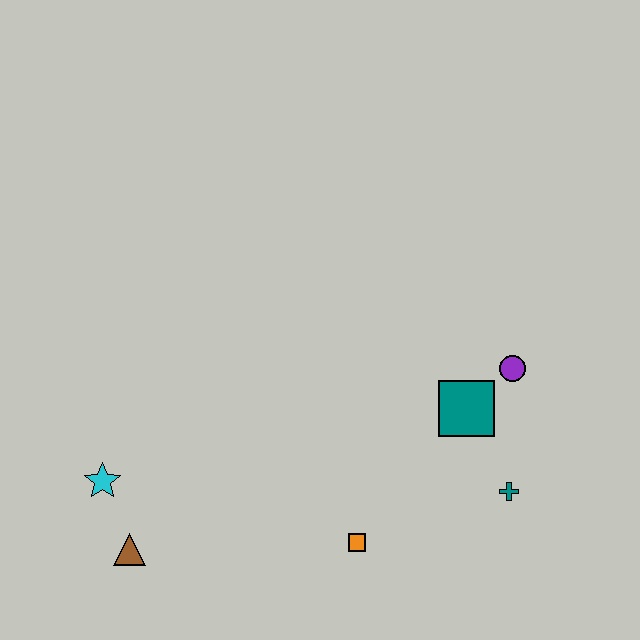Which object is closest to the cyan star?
The brown triangle is closest to the cyan star.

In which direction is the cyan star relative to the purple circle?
The cyan star is to the left of the purple circle.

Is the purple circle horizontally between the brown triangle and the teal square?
No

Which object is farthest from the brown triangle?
The purple circle is farthest from the brown triangle.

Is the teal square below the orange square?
No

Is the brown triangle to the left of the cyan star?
No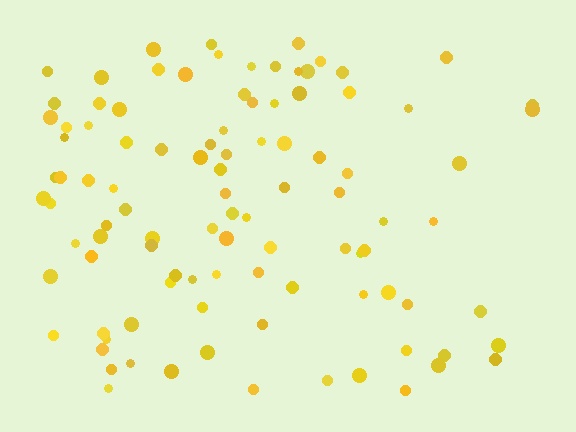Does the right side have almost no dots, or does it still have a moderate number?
Still a moderate number, just noticeably fewer than the left.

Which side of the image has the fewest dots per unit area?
The right.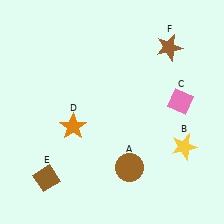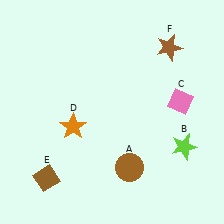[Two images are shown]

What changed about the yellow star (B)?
In Image 1, B is yellow. In Image 2, it changed to lime.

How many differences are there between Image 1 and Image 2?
There is 1 difference between the two images.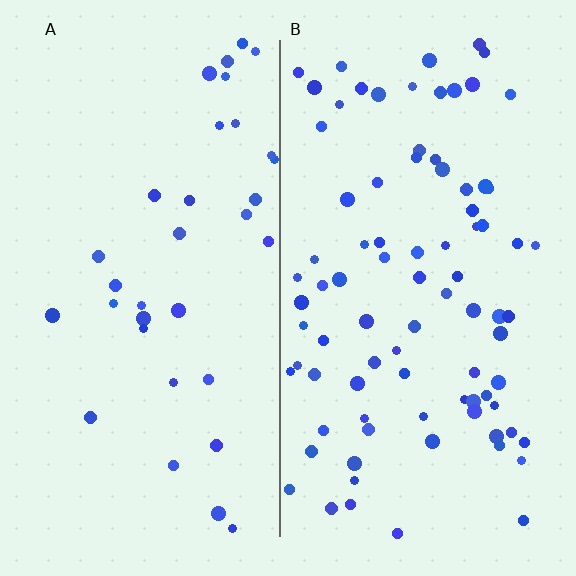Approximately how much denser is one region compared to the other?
Approximately 2.5× — region B over region A.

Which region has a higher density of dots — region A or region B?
B (the right).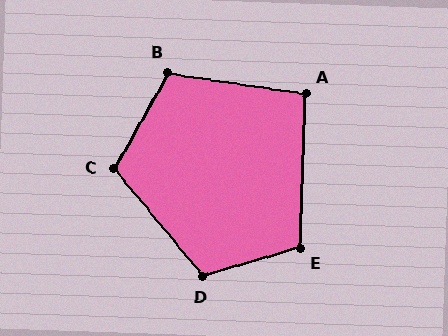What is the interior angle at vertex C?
Approximately 110 degrees (obtuse).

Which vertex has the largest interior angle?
D, at approximately 113 degrees.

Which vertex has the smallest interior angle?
A, at approximately 97 degrees.